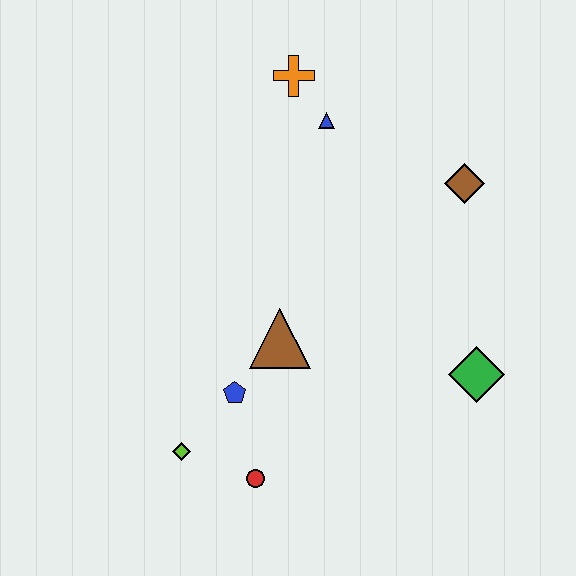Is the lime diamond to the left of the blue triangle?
Yes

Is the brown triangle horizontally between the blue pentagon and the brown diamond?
Yes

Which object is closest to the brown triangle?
The blue pentagon is closest to the brown triangle.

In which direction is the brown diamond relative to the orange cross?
The brown diamond is to the right of the orange cross.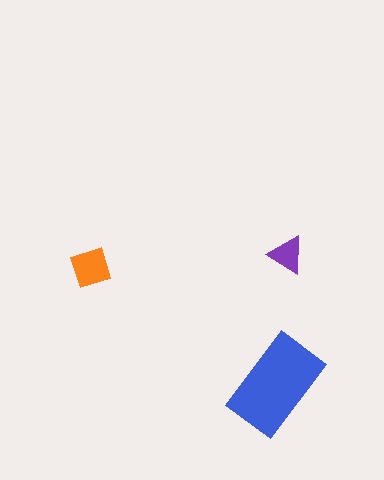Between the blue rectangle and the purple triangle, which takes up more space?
The blue rectangle.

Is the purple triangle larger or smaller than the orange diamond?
Smaller.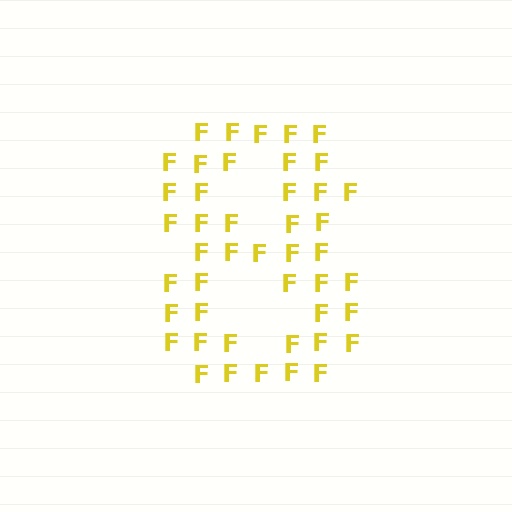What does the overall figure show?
The overall figure shows the digit 8.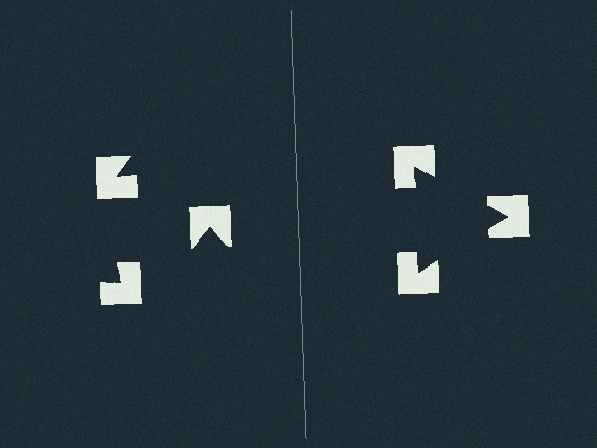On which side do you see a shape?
An illusory triangle appears on the right side. On the left side the wedge cuts are rotated, so no coherent shape forms.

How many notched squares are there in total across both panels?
6 — 3 on each side.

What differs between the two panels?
The notched squares are positioned identically on both sides; only the wedge orientations differ. On the right they align to a triangle; on the left they are misaligned.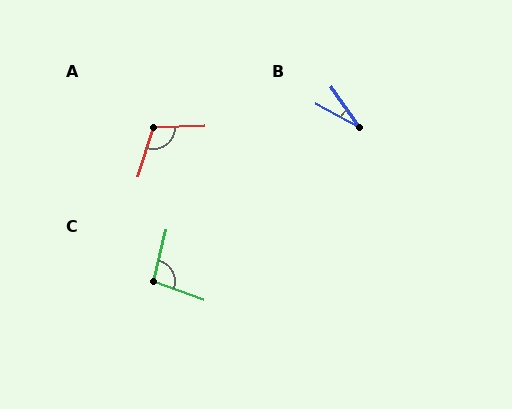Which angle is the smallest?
B, at approximately 26 degrees.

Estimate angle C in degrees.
Approximately 96 degrees.